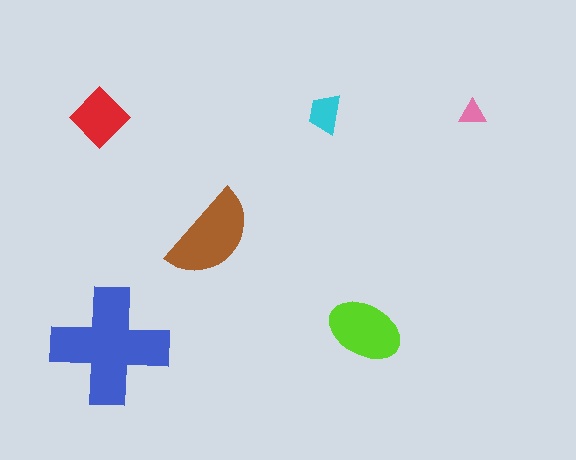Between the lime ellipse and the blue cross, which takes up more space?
The blue cross.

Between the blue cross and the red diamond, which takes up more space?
The blue cross.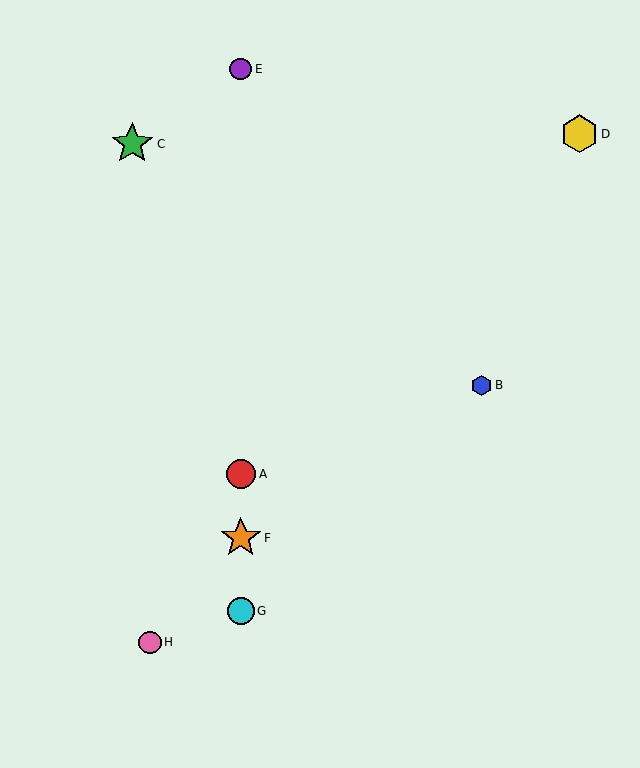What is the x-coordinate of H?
Object H is at x≈150.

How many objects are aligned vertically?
4 objects (A, E, F, G) are aligned vertically.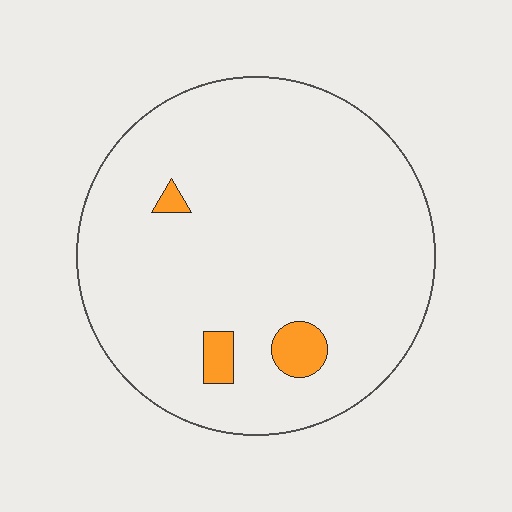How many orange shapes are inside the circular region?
3.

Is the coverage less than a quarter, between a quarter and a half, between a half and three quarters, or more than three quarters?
Less than a quarter.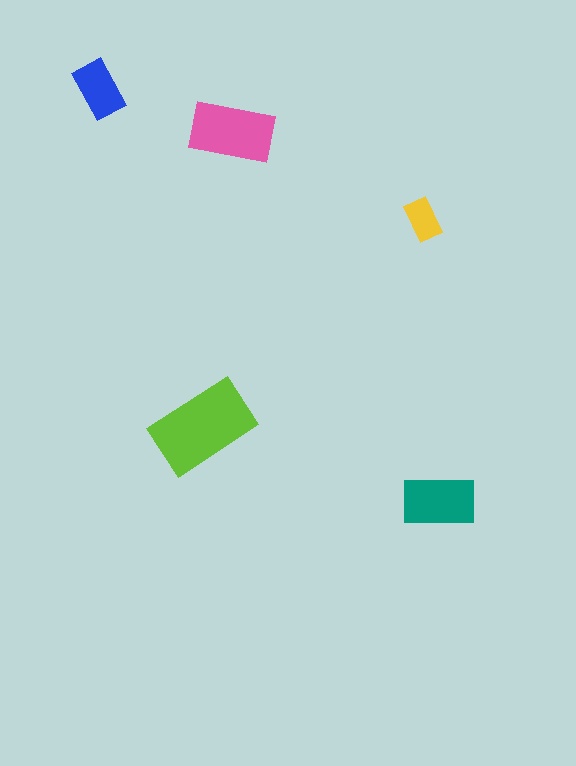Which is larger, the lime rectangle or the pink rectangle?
The lime one.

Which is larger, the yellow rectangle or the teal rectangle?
The teal one.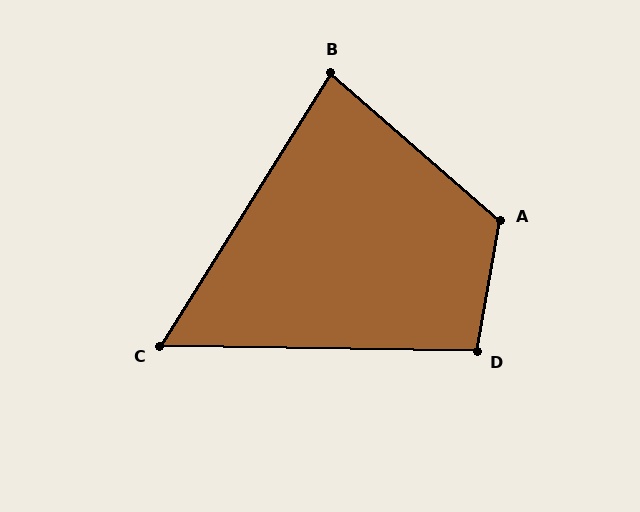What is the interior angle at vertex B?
Approximately 81 degrees (acute).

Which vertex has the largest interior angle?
A, at approximately 121 degrees.